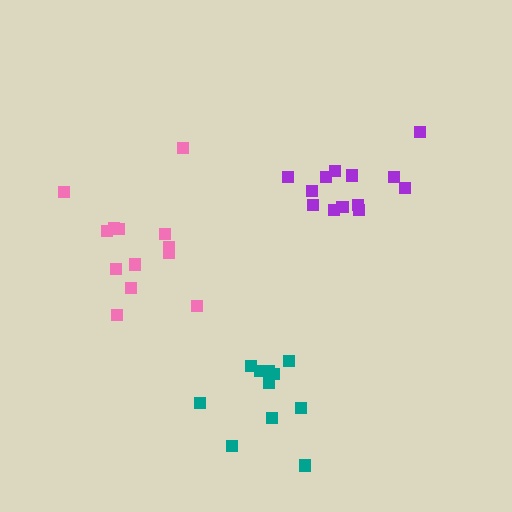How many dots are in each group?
Group 1: 13 dots, Group 2: 14 dots, Group 3: 11 dots (38 total).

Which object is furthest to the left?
The pink cluster is leftmost.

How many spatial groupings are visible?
There are 3 spatial groupings.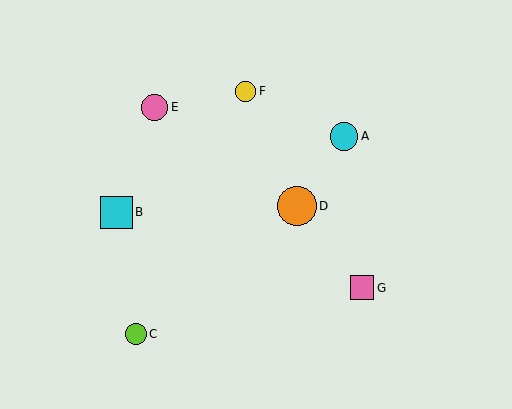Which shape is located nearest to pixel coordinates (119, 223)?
The cyan square (labeled B) at (116, 212) is nearest to that location.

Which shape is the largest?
The orange circle (labeled D) is the largest.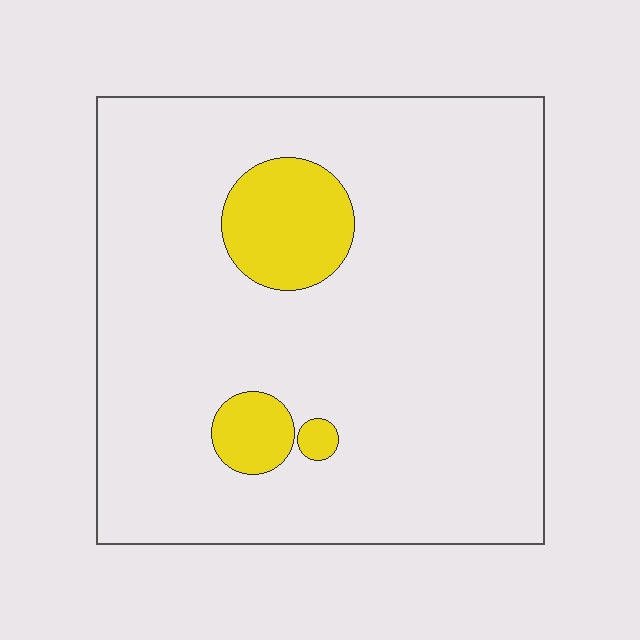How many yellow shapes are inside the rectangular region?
3.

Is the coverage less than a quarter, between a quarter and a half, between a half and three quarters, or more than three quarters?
Less than a quarter.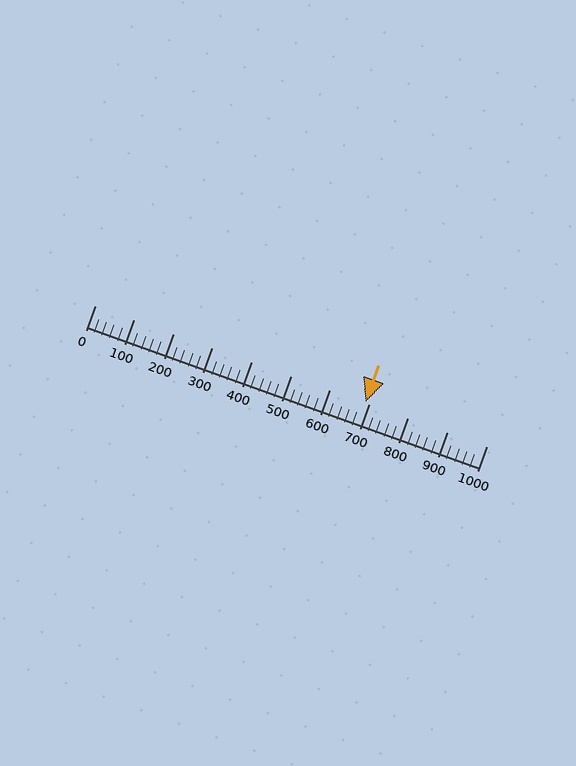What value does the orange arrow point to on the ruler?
The orange arrow points to approximately 692.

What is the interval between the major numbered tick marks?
The major tick marks are spaced 100 units apart.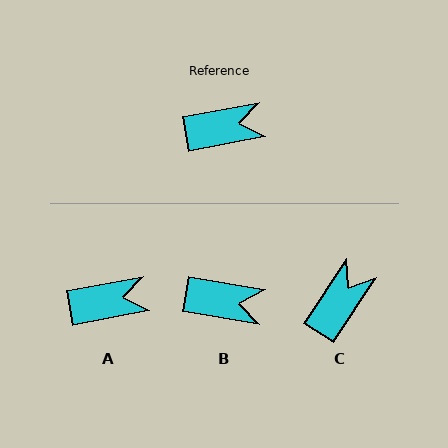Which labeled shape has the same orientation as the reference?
A.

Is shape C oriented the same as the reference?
No, it is off by about 46 degrees.